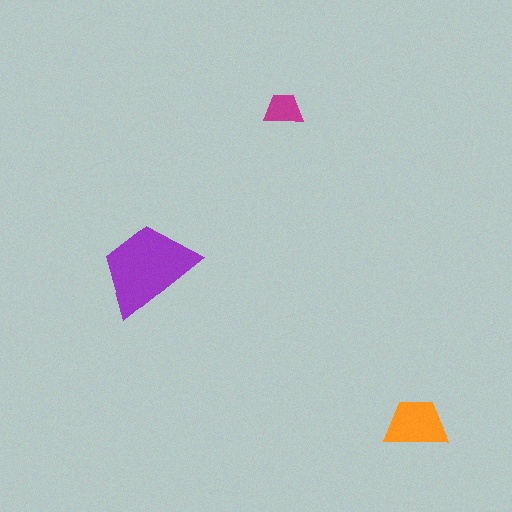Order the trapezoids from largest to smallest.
the purple one, the orange one, the magenta one.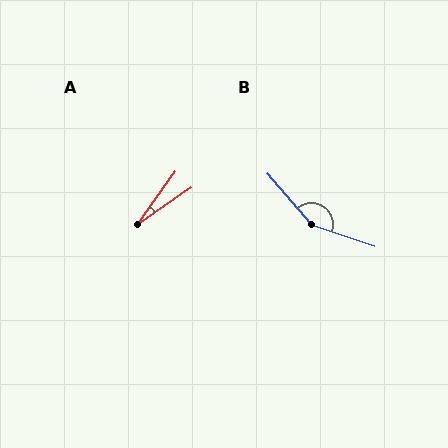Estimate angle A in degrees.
Approximately 20 degrees.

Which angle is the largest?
B, at approximately 149 degrees.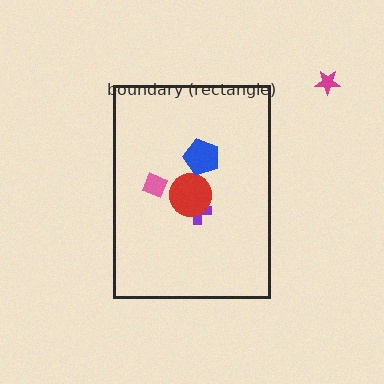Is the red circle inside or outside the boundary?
Inside.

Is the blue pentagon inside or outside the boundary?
Inside.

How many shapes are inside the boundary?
4 inside, 1 outside.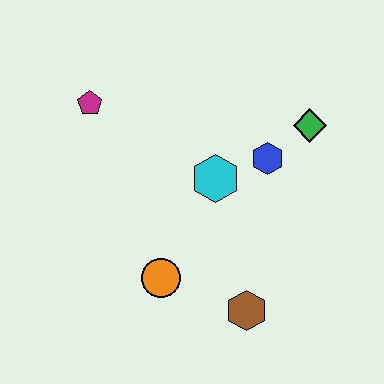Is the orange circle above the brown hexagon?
Yes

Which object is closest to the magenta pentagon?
The cyan hexagon is closest to the magenta pentagon.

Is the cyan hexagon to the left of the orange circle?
No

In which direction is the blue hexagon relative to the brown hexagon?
The blue hexagon is above the brown hexagon.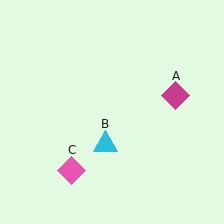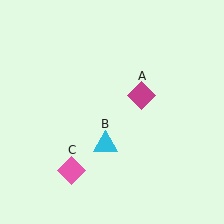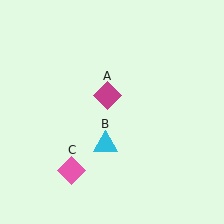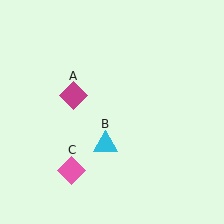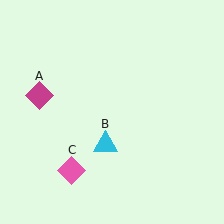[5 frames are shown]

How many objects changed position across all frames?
1 object changed position: magenta diamond (object A).